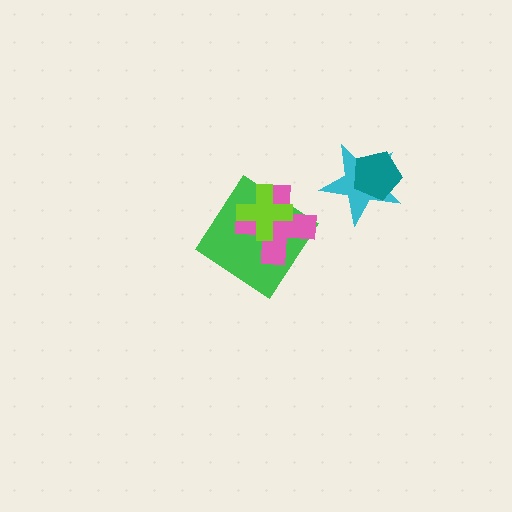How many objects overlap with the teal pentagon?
1 object overlaps with the teal pentagon.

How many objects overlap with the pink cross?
2 objects overlap with the pink cross.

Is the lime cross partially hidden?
No, no other shape covers it.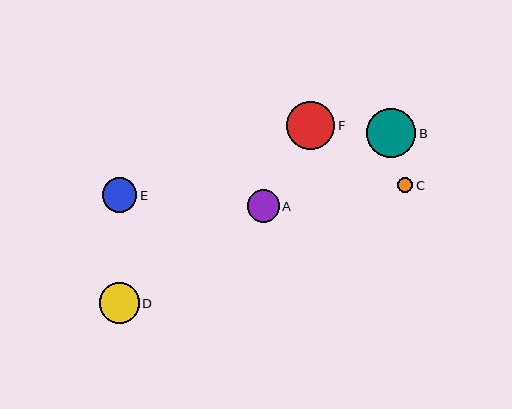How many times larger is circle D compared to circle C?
Circle D is approximately 2.6 times the size of circle C.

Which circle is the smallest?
Circle C is the smallest with a size of approximately 15 pixels.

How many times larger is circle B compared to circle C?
Circle B is approximately 3.2 times the size of circle C.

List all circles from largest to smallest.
From largest to smallest: B, F, D, E, A, C.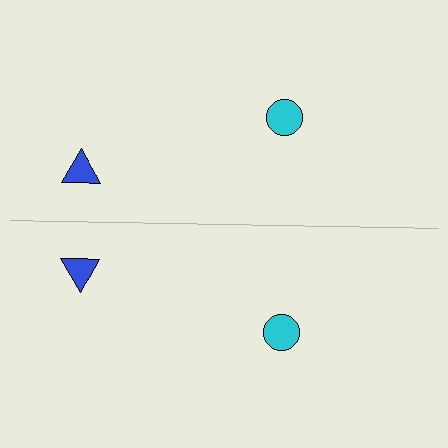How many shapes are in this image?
There are 4 shapes in this image.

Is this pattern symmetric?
Yes, this pattern has bilateral (reflection) symmetry.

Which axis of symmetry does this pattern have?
The pattern has a horizontal axis of symmetry running through the center of the image.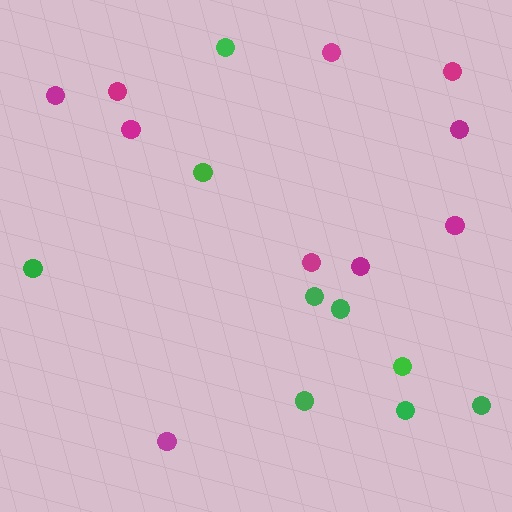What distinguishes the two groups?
There are 2 groups: one group of green circles (9) and one group of magenta circles (10).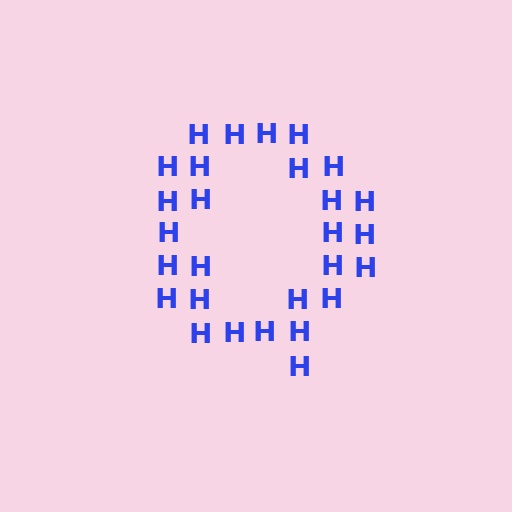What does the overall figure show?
The overall figure shows the letter Q.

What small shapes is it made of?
It is made of small letter H's.